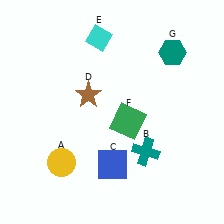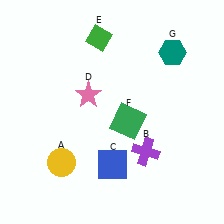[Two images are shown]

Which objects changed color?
B changed from teal to purple. D changed from brown to pink. E changed from cyan to green.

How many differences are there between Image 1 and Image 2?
There are 3 differences between the two images.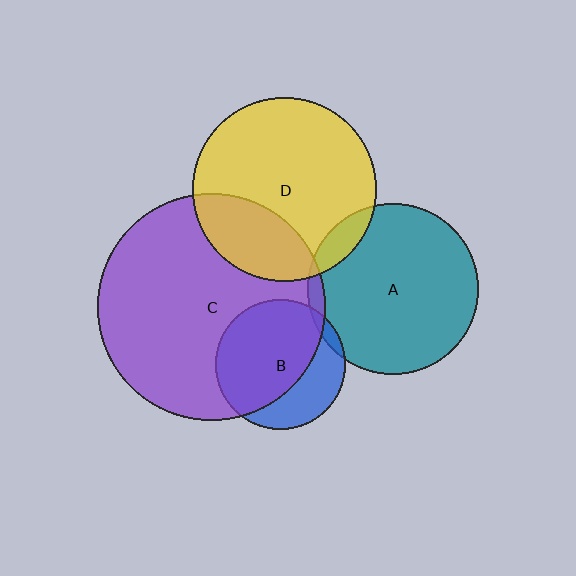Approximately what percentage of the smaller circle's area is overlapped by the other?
Approximately 25%.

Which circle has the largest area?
Circle C (purple).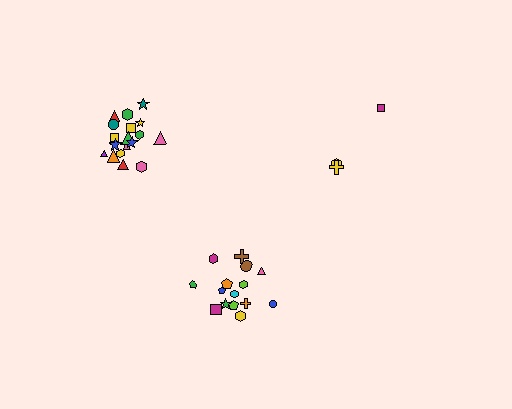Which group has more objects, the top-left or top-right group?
The top-left group.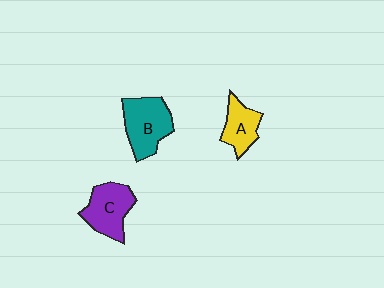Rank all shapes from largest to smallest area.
From largest to smallest: B (teal), C (purple), A (yellow).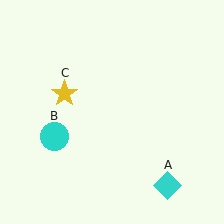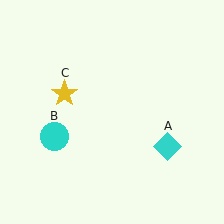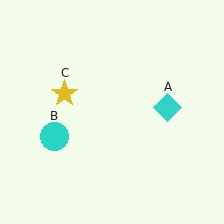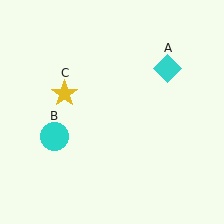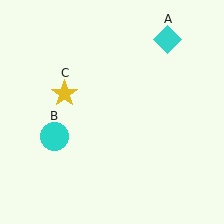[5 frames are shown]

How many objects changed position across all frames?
1 object changed position: cyan diamond (object A).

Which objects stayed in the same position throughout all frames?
Cyan circle (object B) and yellow star (object C) remained stationary.